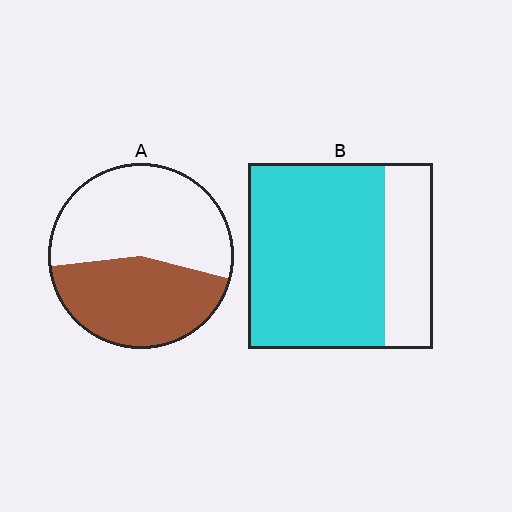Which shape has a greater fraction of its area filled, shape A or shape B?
Shape B.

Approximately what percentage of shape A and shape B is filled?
A is approximately 45% and B is approximately 75%.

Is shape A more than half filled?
No.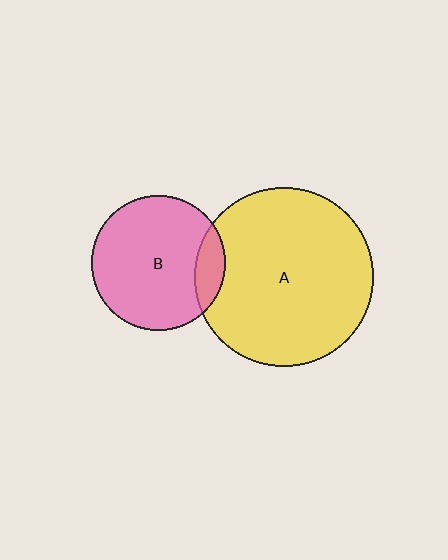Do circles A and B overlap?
Yes.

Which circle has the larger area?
Circle A (yellow).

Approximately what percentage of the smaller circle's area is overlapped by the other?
Approximately 15%.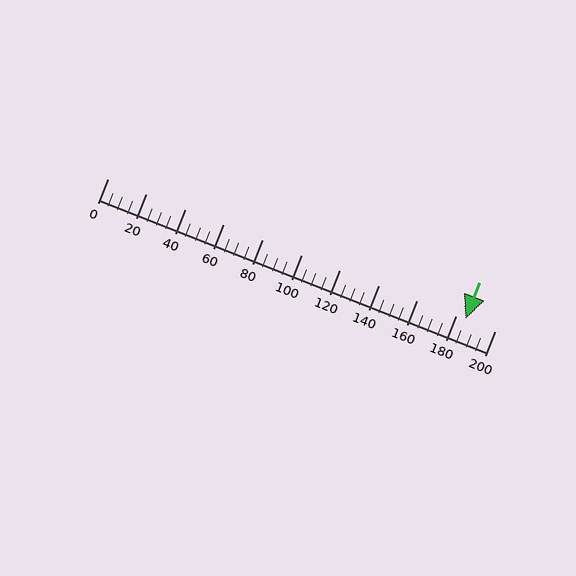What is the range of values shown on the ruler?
The ruler shows values from 0 to 200.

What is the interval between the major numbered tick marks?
The major tick marks are spaced 20 units apart.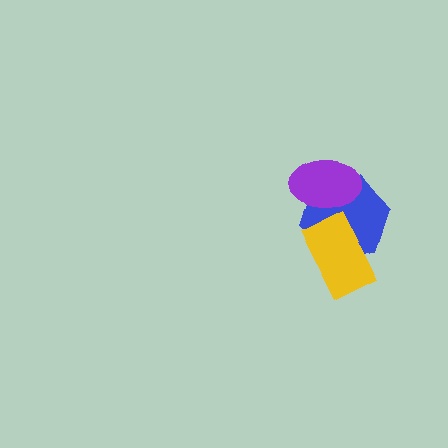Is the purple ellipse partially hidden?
No, no other shape covers it.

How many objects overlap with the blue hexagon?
2 objects overlap with the blue hexagon.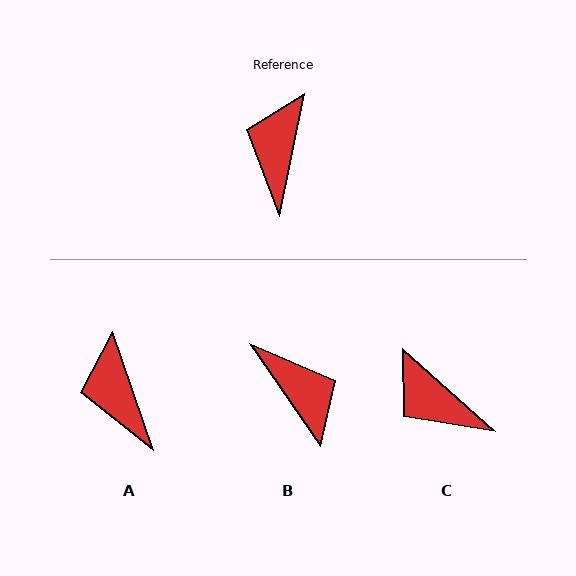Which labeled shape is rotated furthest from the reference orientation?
B, about 134 degrees away.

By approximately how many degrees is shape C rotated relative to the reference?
Approximately 60 degrees counter-clockwise.